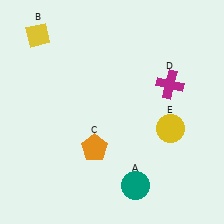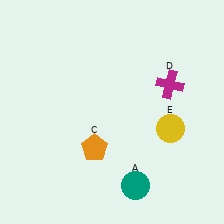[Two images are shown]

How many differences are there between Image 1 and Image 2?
There is 1 difference between the two images.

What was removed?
The yellow diamond (B) was removed in Image 2.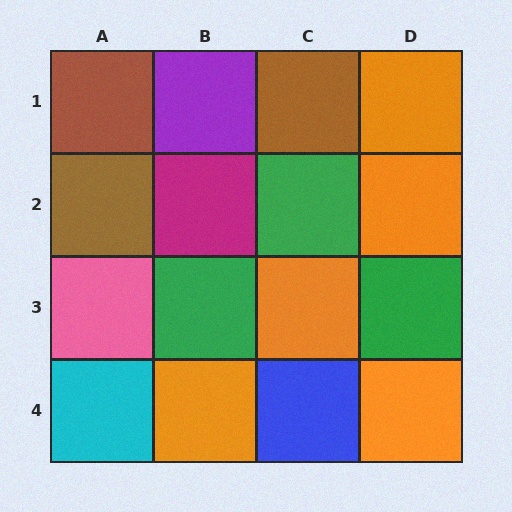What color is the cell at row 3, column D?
Green.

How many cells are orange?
5 cells are orange.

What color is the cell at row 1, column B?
Purple.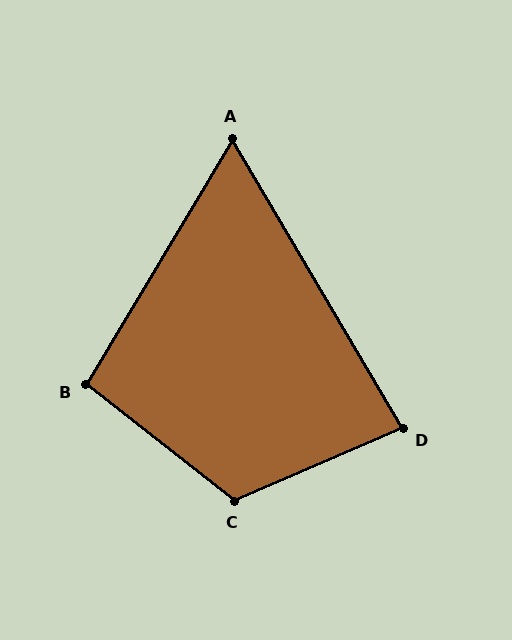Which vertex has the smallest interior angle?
A, at approximately 61 degrees.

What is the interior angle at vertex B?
Approximately 97 degrees (obtuse).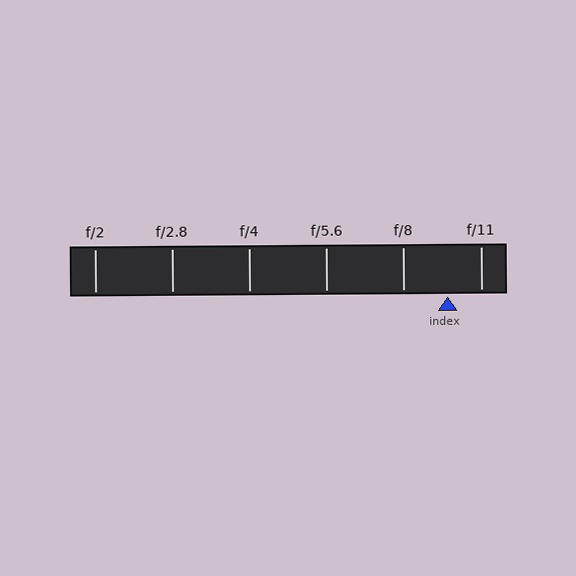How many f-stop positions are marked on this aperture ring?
There are 6 f-stop positions marked.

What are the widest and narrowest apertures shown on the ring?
The widest aperture shown is f/2 and the narrowest is f/11.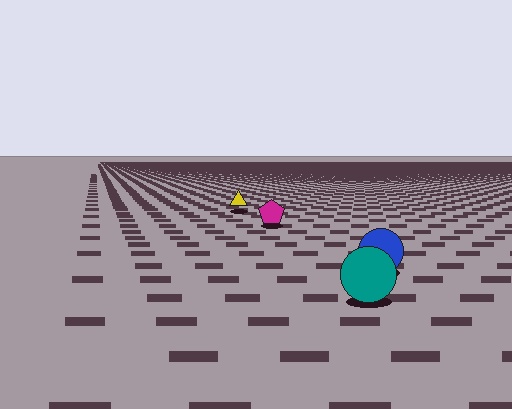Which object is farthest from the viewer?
The yellow triangle is farthest from the viewer. It appears smaller and the ground texture around it is denser.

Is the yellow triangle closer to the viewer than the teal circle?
No. The teal circle is closer — you can tell from the texture gradient: the ground texture is coarser near it.